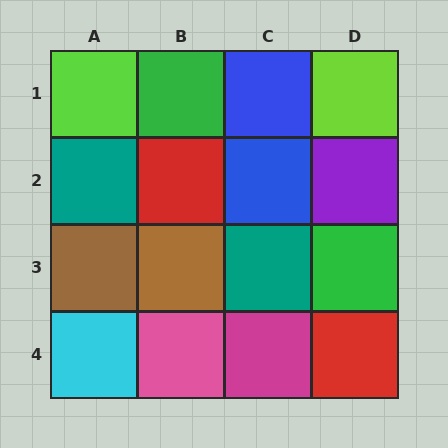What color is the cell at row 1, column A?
Lime.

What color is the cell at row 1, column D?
Lime.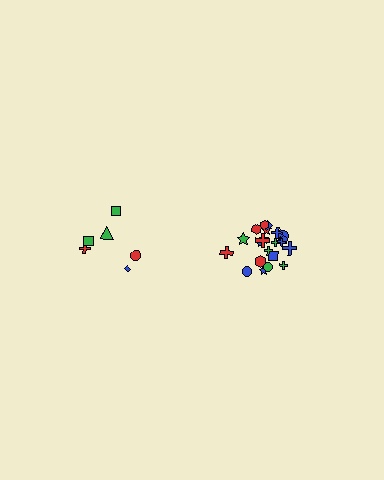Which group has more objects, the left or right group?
The right group.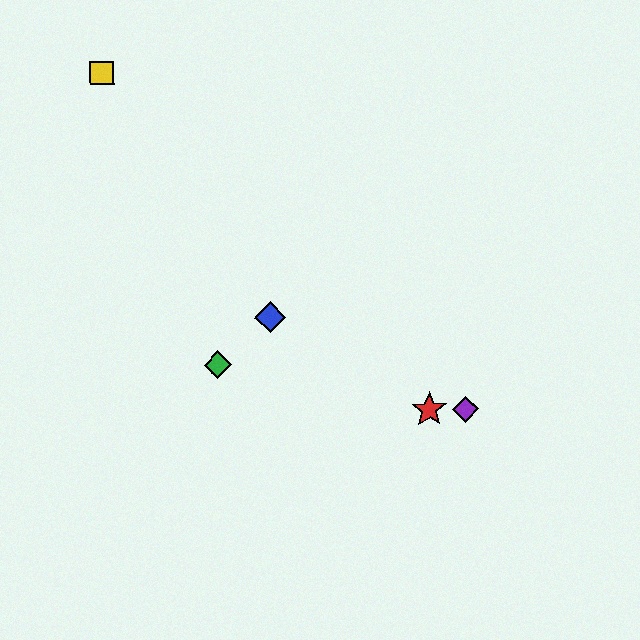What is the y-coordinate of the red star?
The red star is at y≈410.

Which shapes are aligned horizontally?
The red star, the purple diamond are aligned horizontally.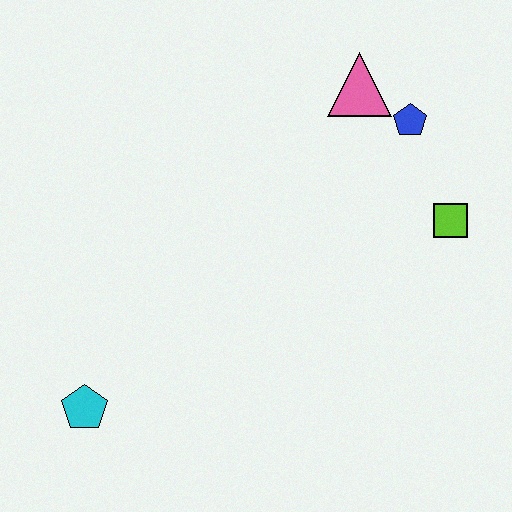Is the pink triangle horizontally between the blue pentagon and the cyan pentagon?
Yes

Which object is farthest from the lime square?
The cyan pentagon is farthest from the lime square.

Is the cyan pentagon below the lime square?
Yes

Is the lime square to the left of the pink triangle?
No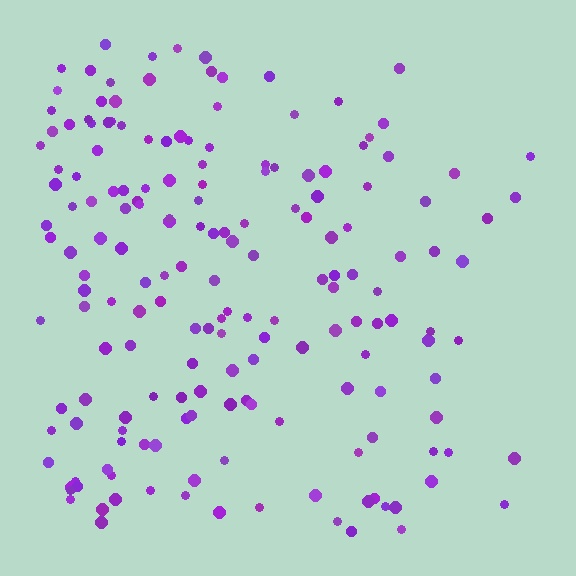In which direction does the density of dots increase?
From right to left, with the left side densest.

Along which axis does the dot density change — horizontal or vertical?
Horizontal.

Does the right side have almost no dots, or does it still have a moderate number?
Still a moderate number, just noticeably fewer than the left.